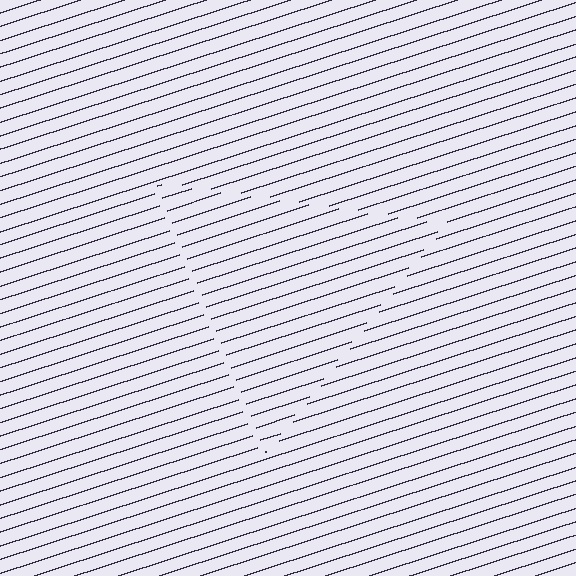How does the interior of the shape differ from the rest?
The interior of the shape contains the same grating, shifted by half a period — the contour is defined by the phase discontinuity where line-ends from the inner and outer gratings abut.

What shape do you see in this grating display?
An illusory triangle. The interior of the shape contains the same grating, shifted by half a period — the contour is defined by the phase discontinuity where line-ends from the inner and outer gratings abut.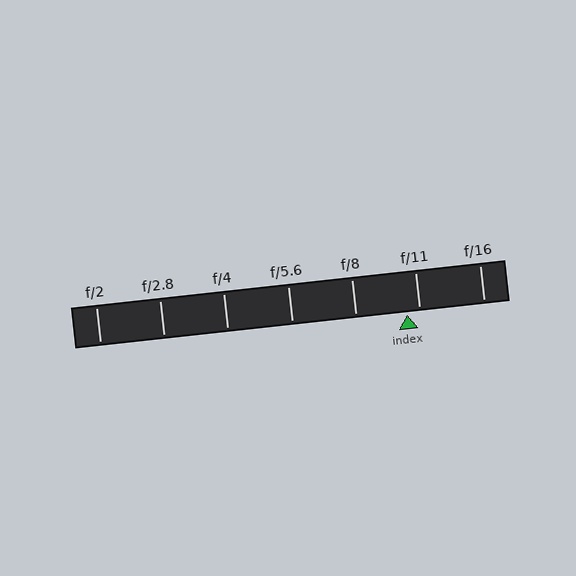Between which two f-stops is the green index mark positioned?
The index mark is between f/8 and f/11.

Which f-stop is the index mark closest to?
The index mark is closest to f/11.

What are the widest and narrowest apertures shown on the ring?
The widest aperture shown is f/2 and the narrowest is f/16.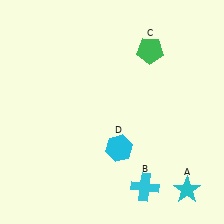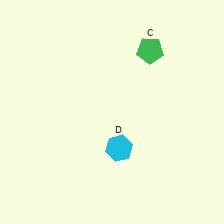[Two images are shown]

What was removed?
The cyan cross (B), the cyan star (A) were removed in Image 2.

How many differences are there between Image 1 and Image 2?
There are 2 differences between the two images.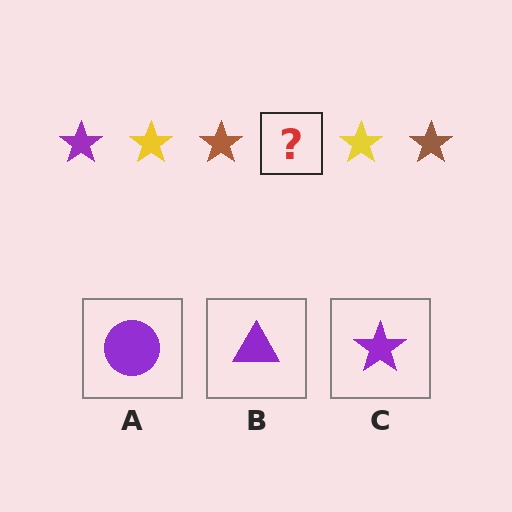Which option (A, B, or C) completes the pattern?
C.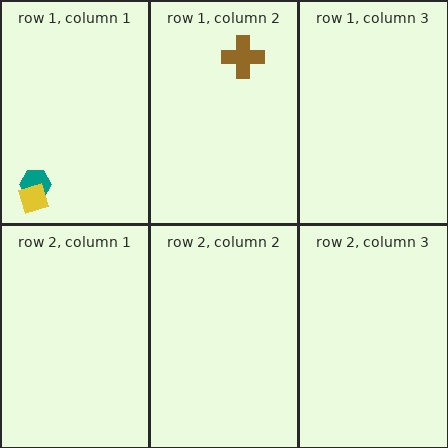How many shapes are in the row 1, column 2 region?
1.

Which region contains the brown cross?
The row 1, column 2 region.